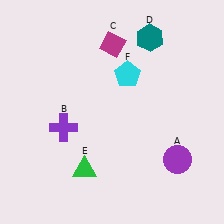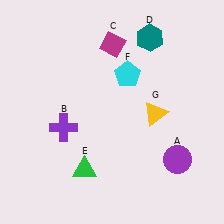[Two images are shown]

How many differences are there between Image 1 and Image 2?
There is 1 difference between the two images.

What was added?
A yellow triangle (G) was added in Image 2.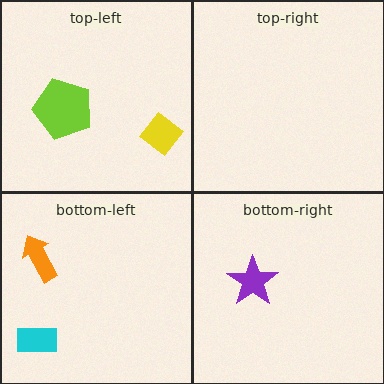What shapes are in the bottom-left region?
The cyan rectangle, the orange arrow.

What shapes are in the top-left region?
The lime pentagon, the yellow diamond.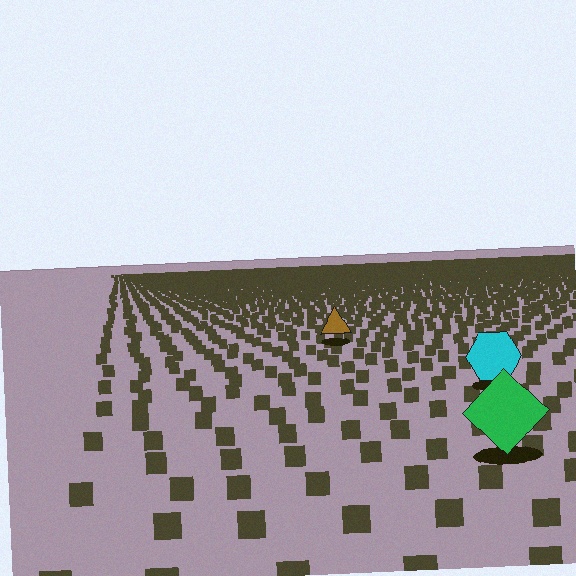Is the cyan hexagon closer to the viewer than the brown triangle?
Yes. The cyan hexagon is closer — you can tell from the texture gradient: the ground texture is coarser near it.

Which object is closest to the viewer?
The green diamond is closest. The texture marks near it are larger and more spread out.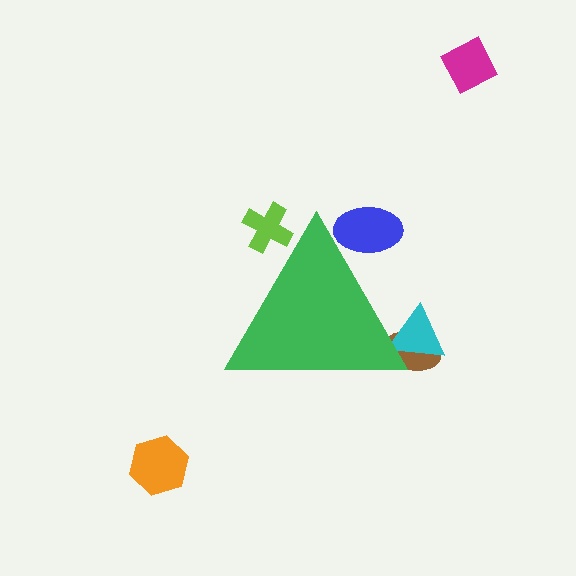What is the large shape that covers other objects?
A green triangle.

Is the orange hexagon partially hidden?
No, the orange hexagon is fully visible.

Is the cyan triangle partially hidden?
Yes, the cyan triangle is partially hidden behind the green triangle.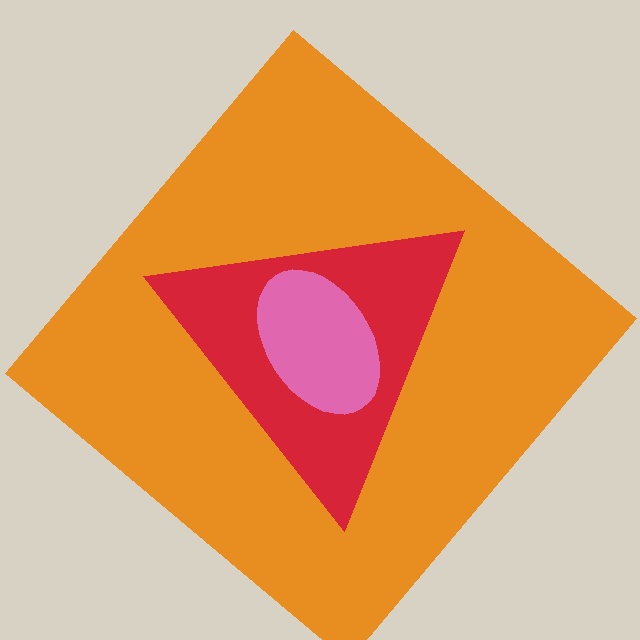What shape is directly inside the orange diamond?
The red triangle.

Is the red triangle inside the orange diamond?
Yes.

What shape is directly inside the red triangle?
The pink ellipse.